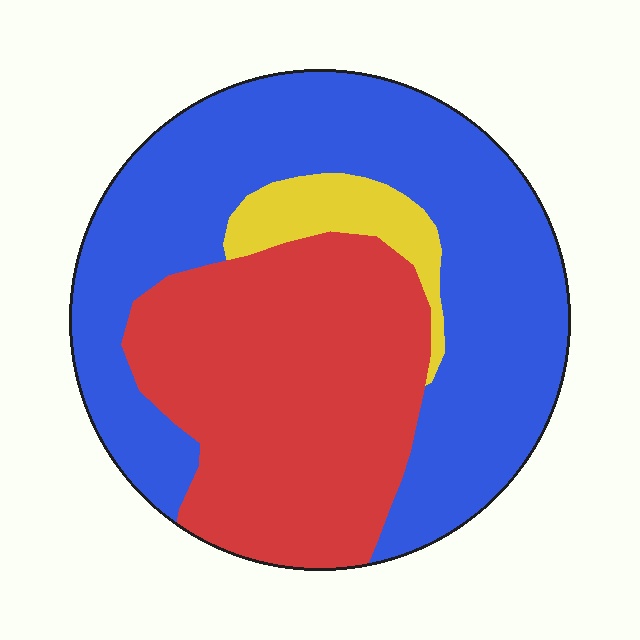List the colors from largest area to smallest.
From largest to smallest: blue, red, yellow.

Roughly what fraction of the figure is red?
Red covers 39% of the figure.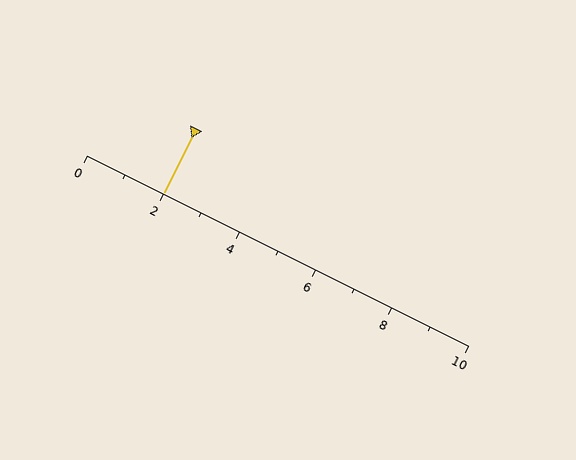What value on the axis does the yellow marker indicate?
The marker indicates approximately 2.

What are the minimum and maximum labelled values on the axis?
The axis runs from 0 to 10.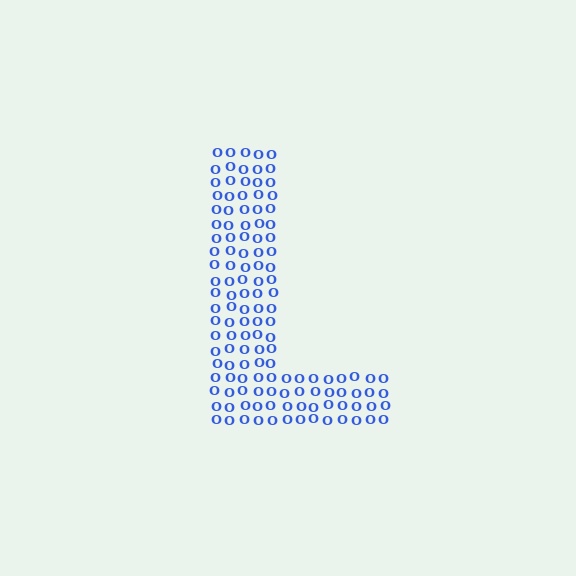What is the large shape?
The large shape is the letter L.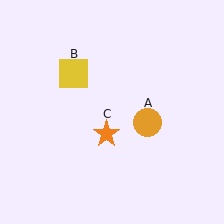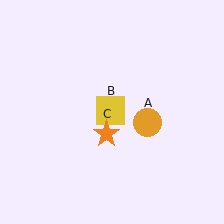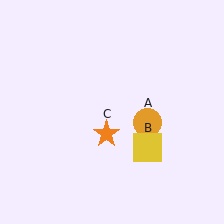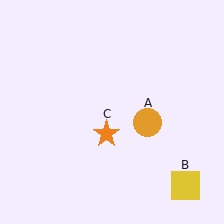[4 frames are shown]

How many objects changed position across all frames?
1 object changed position: yellow square (object B).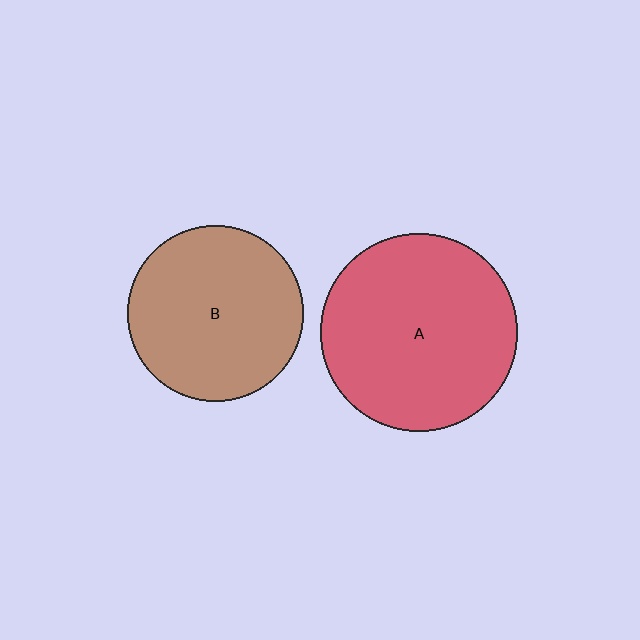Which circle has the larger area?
Circle A (red).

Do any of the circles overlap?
No, none of the circles overlap.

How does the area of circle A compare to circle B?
Approximately 1.3 times.